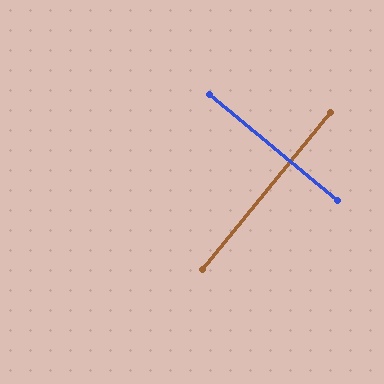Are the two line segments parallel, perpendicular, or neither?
Perpendicular — they meet at approximately 90°.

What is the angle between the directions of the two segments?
Approximately 90 degrees.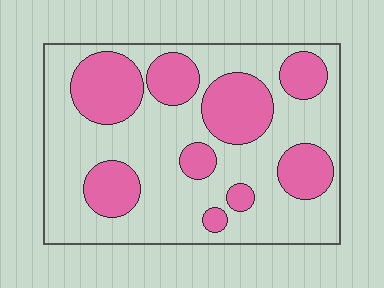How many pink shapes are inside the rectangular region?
9.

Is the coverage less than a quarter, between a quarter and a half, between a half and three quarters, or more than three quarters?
Between a quarter and a half.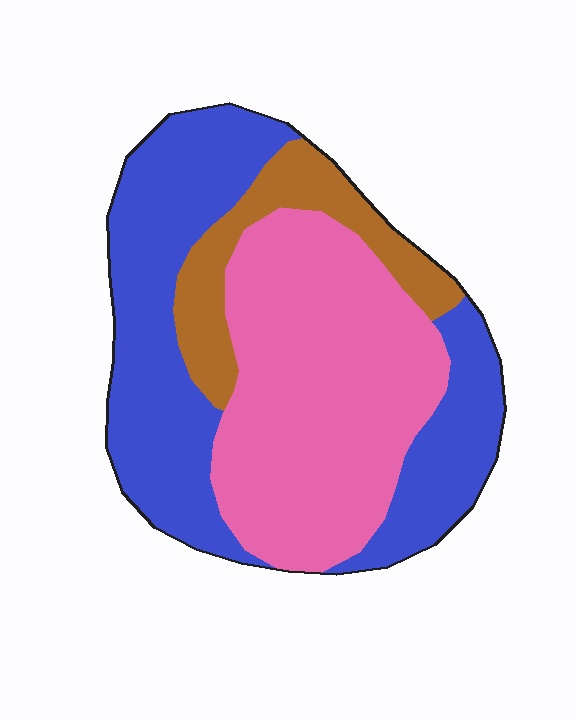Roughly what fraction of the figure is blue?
Blue takes up between a quarter and a half of the figure.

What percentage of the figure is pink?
Pink covers around 45% of the figure.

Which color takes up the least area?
Brown, at roughly 15%.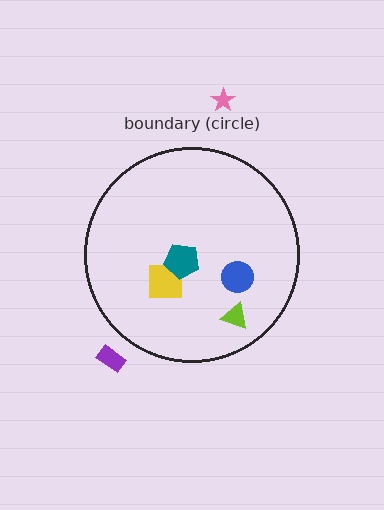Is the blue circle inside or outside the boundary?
Inside.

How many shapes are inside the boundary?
4 inside, 2 outside.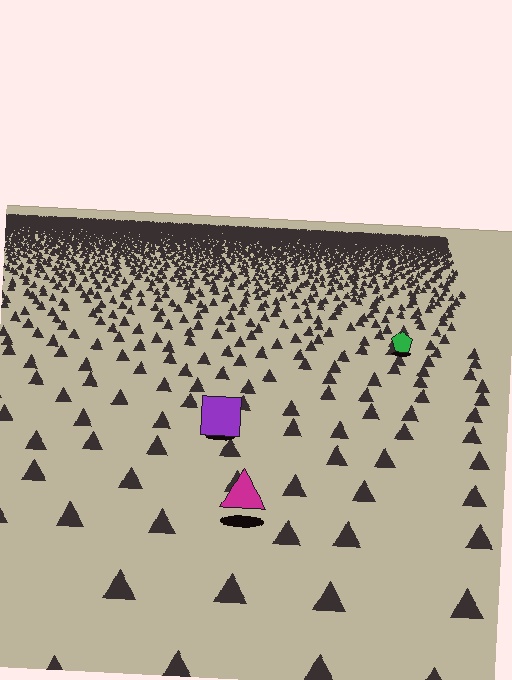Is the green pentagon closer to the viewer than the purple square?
No. The purple square is closer — you can tell from the texture gradient: the ground texture is coarser near it.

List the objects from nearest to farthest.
From nearest to farthest: the magenta triangle, the purple square, the green pentagon.